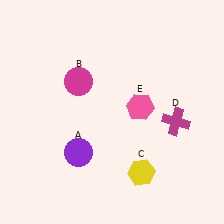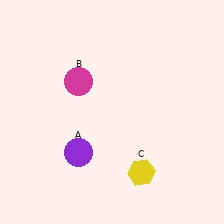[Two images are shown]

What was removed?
The pink hexagon (E), the magenta cross (D) were removed in Image 2.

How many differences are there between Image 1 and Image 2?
There are 2 differences between the two images.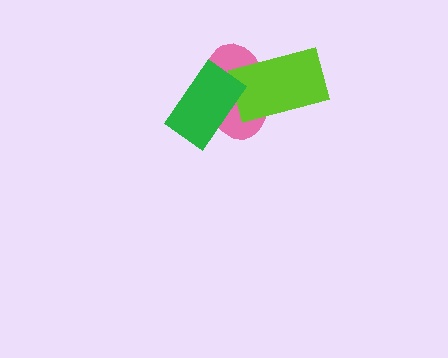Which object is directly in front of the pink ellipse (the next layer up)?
The lime rectangle is directly in front of the pink ellipse.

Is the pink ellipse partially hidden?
Yes, it is partially covered by another shape.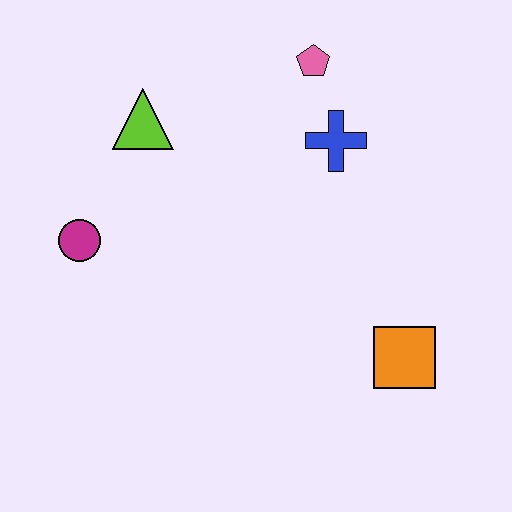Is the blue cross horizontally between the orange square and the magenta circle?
Yes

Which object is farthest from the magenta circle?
The orange square is farthest from the magenta circle.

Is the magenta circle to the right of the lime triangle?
No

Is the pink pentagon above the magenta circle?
Yes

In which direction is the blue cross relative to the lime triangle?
The blue cross is to the right of the lime triangle.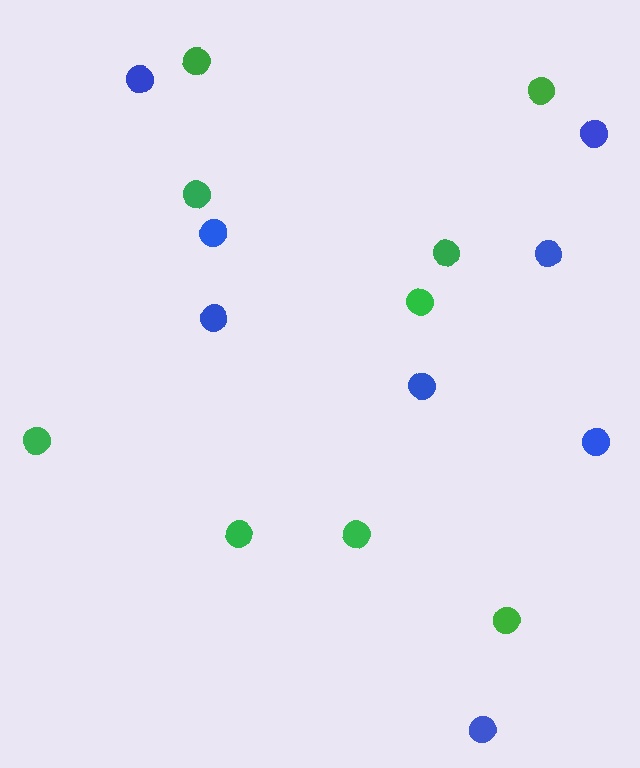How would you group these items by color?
There are 2 groups: one group of blue circles (8) and one group of green circles (9).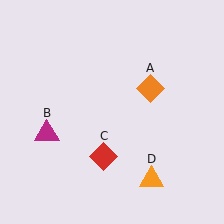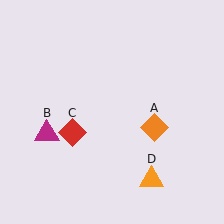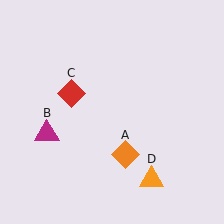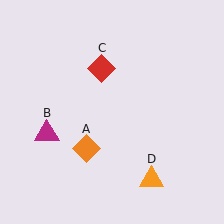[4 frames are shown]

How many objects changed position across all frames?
2 objects changed position: orange diamond (object A), red diamond (object C).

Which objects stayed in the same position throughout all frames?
Magenta triangle (object B) and orange triangle (object D) remained stationary.